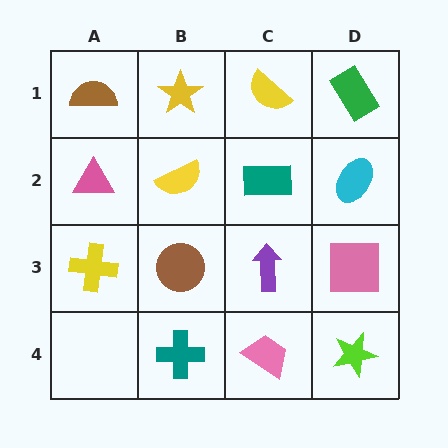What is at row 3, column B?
A brown circle.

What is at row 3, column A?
A yellow cross.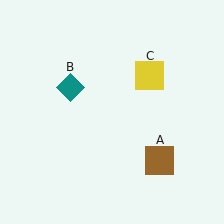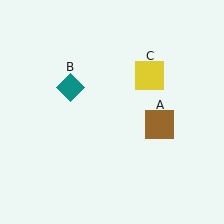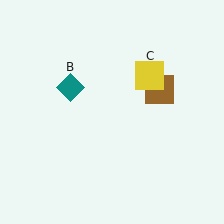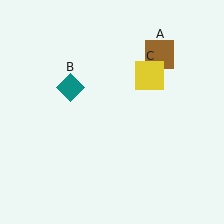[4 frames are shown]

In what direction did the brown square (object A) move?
The brown square (object A) moved up.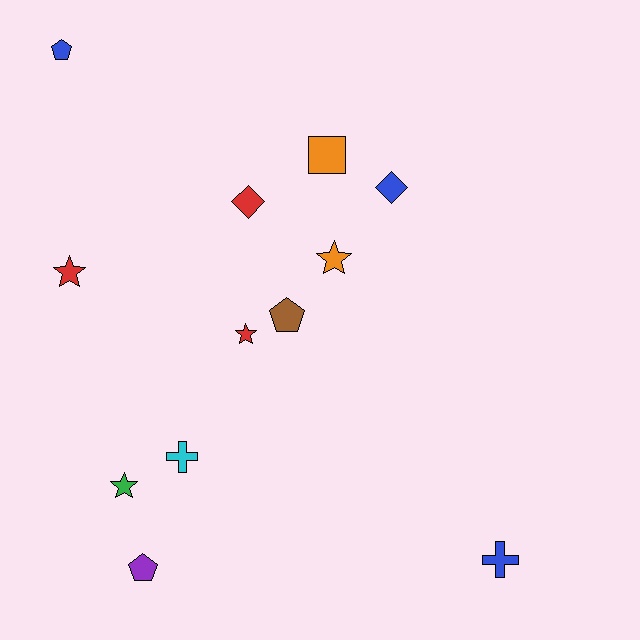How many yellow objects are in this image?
There are no yellow objects.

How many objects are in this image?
There are 12 objects.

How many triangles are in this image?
There are no triangles.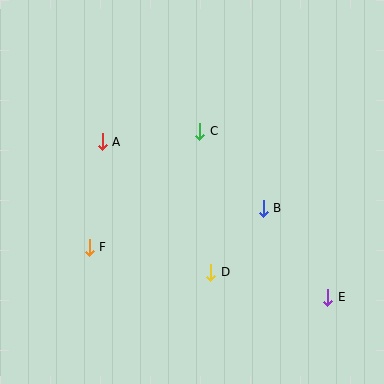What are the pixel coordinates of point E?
Point E is at (328, 297).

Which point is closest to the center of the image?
Point C at (200, 131) is closest to the center.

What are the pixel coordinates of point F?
Point F is at (89, 247).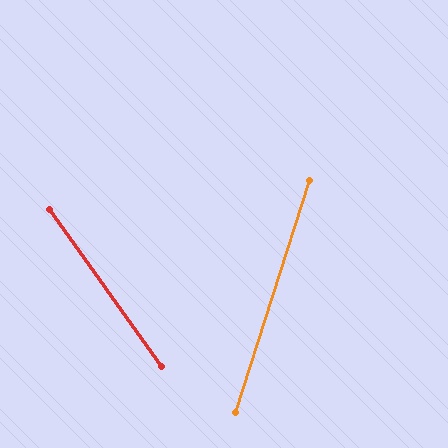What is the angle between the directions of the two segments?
Approximately 53 degrees.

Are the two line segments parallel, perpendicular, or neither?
Neither parallel nor perpendicular — they differ by about 53°.